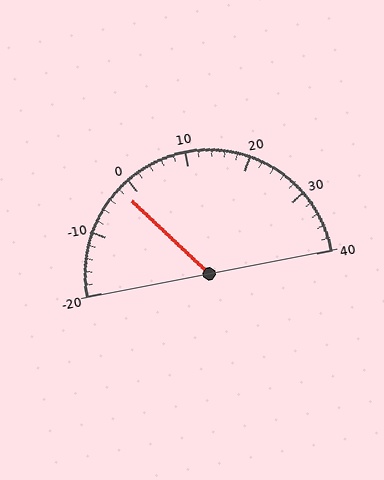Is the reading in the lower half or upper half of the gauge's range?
The reading is in the lower half of the range (-20 to 40).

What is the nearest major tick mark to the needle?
The nearest major tick mark is 0.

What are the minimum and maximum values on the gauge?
The gauge ranges from -20 to 40.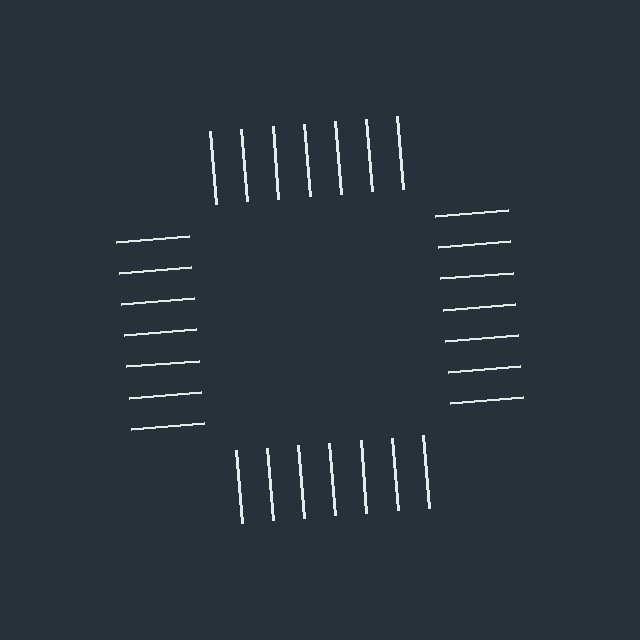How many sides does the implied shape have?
4 sides — the line-ends trace a square.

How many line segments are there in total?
28 — 7 along each of the 4 edges.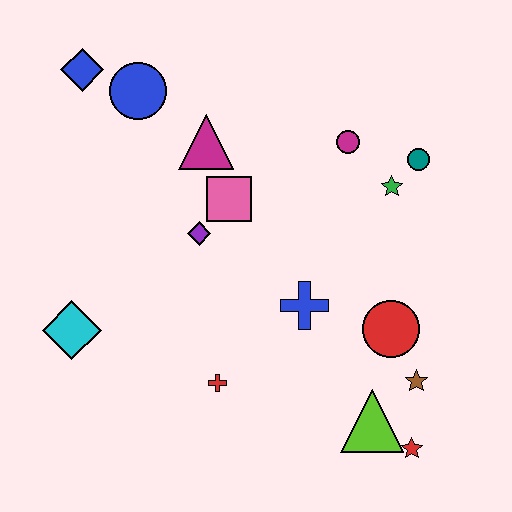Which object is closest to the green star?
The teal circle is closest to the green star.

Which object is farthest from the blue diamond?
The red star is farthest from the blue diamond.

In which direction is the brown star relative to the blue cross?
The brown star is to the right of the blue cross.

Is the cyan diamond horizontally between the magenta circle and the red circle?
No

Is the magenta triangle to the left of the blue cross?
Yes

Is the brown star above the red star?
Yes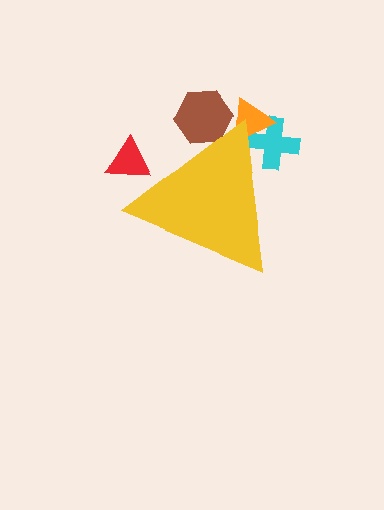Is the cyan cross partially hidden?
Yes, the cyan cross is partially hidden behind the yellow triangle.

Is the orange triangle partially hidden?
Yes, the orange triangle is partially hidden behind the yellow triangle.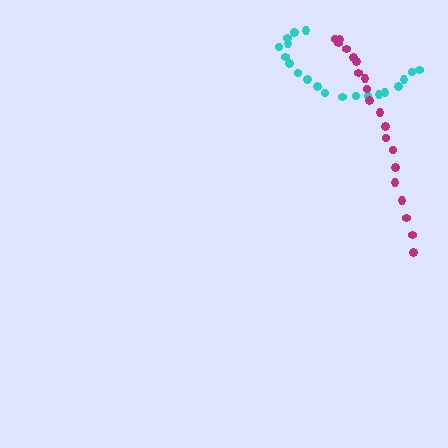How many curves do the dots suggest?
There are 2 distinct paths.